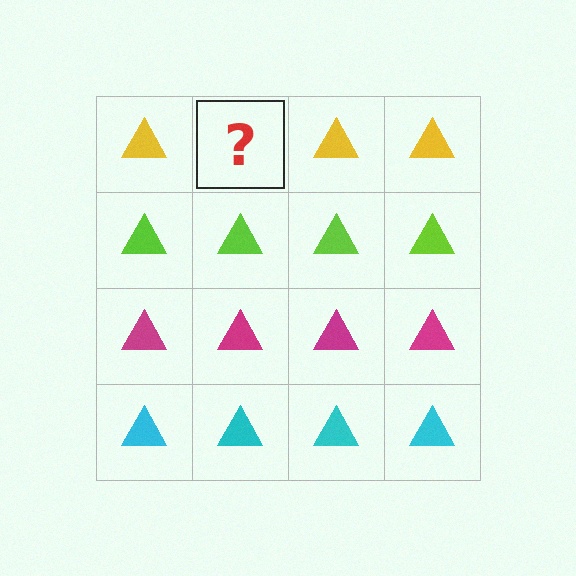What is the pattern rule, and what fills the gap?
The rule is that each row has a consistent color. The gap should be filled with a yellow triangle.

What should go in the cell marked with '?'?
The missing cell should contain a yellow triangle.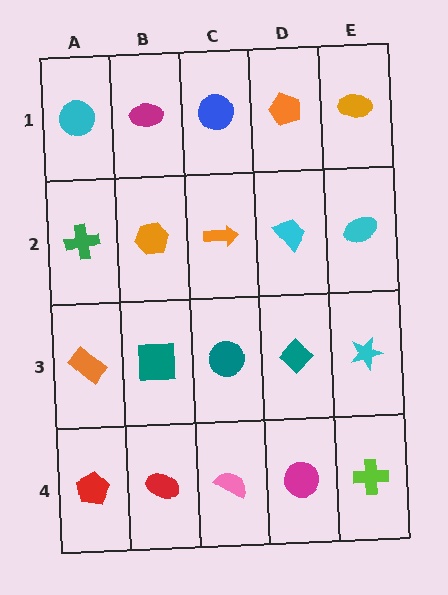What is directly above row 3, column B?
An orange hexagon.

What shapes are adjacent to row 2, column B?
A magenta ellipse (row 1, column B), a teal square (row 3, column B), a green cross (row 2, column A), an orange arrow (row 2, column C).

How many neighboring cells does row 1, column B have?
3.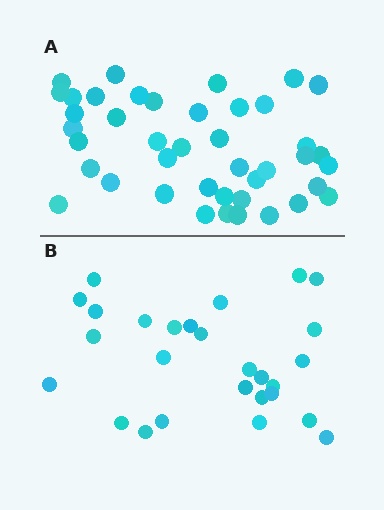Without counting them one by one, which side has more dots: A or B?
Region A (the top region) has more dots.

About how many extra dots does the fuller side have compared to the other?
Region A has approximately 15 more dots than region B.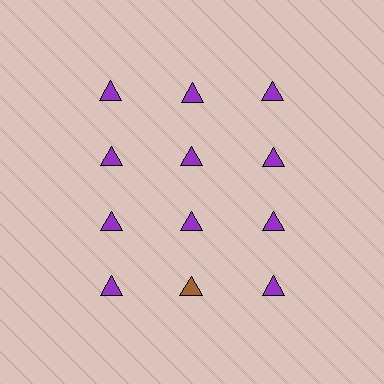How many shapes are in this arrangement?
There are 12 shapes arranged in a grid pattern.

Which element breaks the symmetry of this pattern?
The brown triangle in the fourth row, second from left column breaks the symmetry. All other shapes are purple triangles.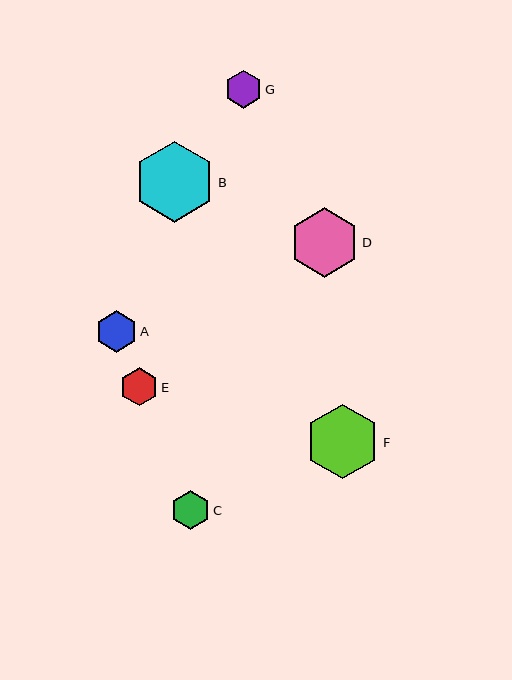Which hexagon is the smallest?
Hexagon G is the smallest with a size of approximately 37 pixels.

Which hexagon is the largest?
Hexagon B is the largest with a size of approximately 81 pixels.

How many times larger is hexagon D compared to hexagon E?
Hexagon D is approximately 1.8 times the size of hexagon E.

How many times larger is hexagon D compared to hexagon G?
Hexagon D is approximately 1.8 times the size of hexagon G.